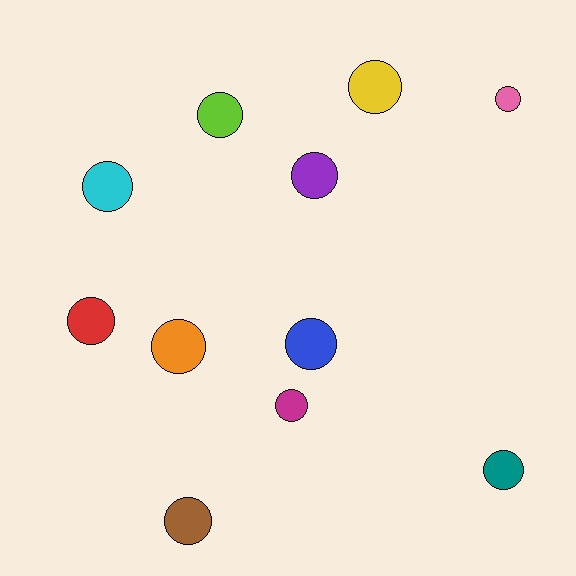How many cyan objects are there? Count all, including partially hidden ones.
There is 1 cyan object.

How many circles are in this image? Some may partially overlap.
There are 11 circles.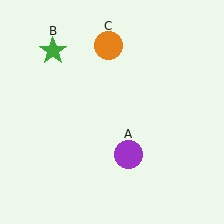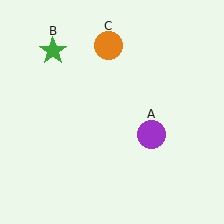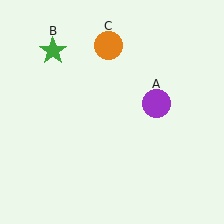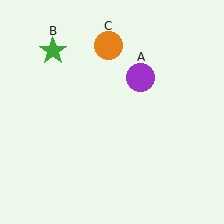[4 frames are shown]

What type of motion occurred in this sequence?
The purple circle (object A) rotated counterclockwise around the center of the scene.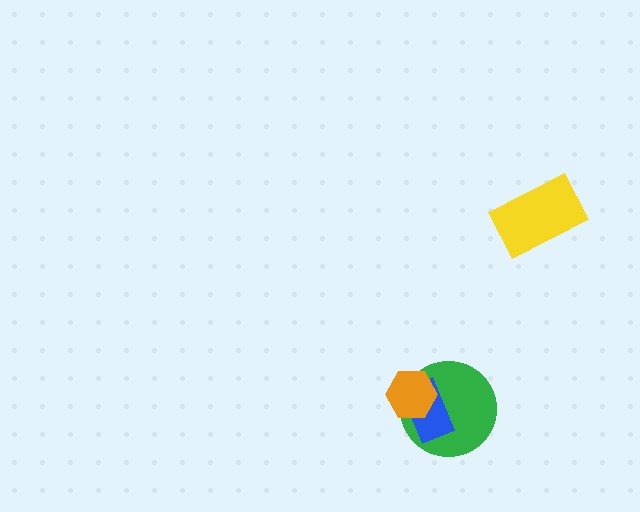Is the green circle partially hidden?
Yes, it is partially covered by another shape.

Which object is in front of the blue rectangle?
The orange hexagon is in front of the blue rectangle.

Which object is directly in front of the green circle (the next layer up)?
The blue rectangle is directly in front of the green circle.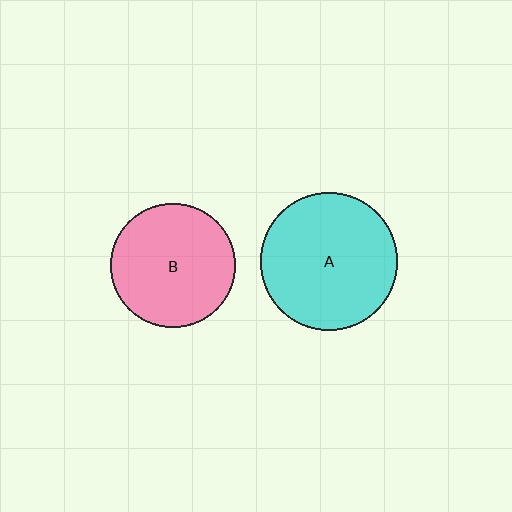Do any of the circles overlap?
No, none of the circles overlap.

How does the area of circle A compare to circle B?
Approximately 1.2 times.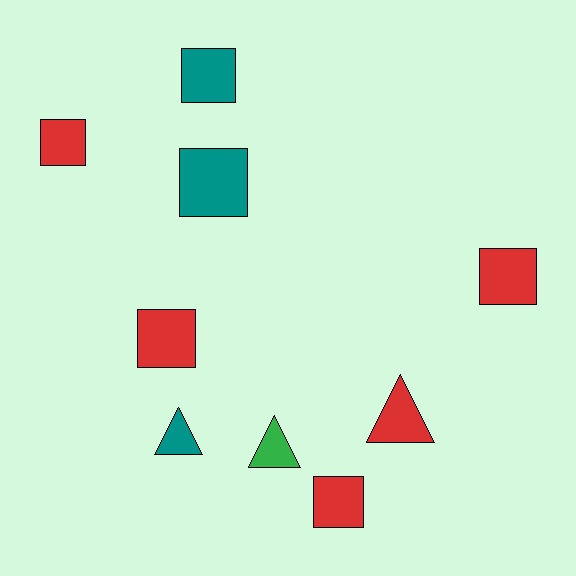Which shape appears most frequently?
Square, with 6 objects.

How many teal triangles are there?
There is 1 teal triangle.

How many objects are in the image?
There are 9 objects.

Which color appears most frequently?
Red, with 5 objects.